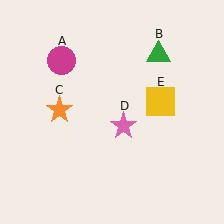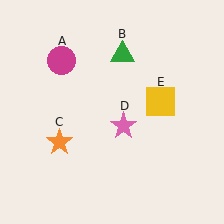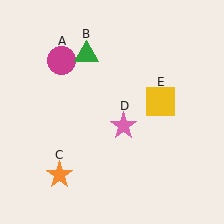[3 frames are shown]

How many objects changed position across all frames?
2 objects changed position: green triangle (object B), orange star (object C).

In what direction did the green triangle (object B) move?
The green triangle (object B) moved left.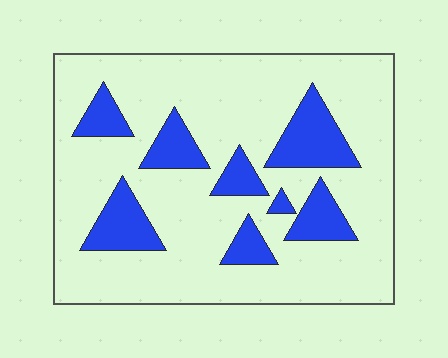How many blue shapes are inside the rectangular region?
8.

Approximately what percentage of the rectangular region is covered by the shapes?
Approximately 20%.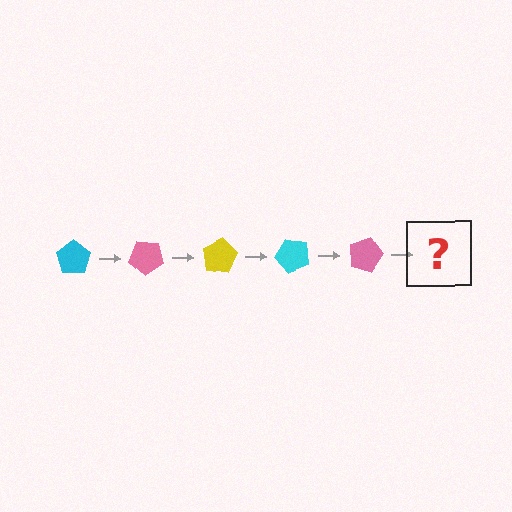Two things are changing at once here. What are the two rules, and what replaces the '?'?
The two rules are that it rotates 40 degrees each step and the color cycles through cyan, pink, and yellow. The '?' should be a yellow pentagon, rotated 200 degrees from the start.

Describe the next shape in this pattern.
It should be a yellow pentagon, rotated 200 degrees from the start.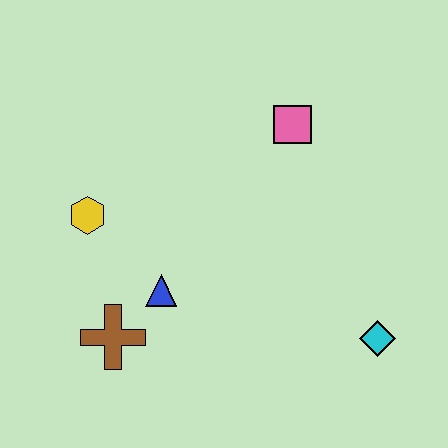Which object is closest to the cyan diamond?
The blue triangle is closest to the cyan diamond.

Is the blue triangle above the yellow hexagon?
No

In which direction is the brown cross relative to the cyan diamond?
The brown cross is to the left of the cyan diamond.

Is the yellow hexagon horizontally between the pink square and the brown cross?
No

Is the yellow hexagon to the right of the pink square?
No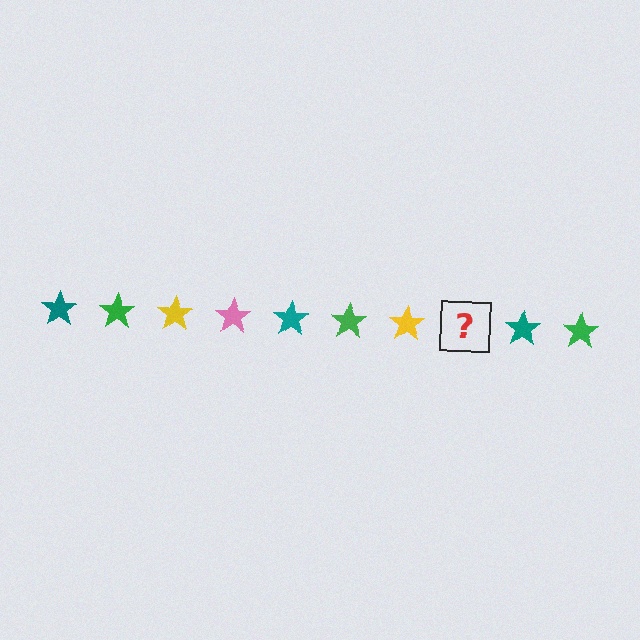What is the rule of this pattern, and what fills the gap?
The rule is that the pattern cycles through teal, green, yellow, pink stars. The gap should be filled with a pink star.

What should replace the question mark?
The question mark should be replaced with a pink star.